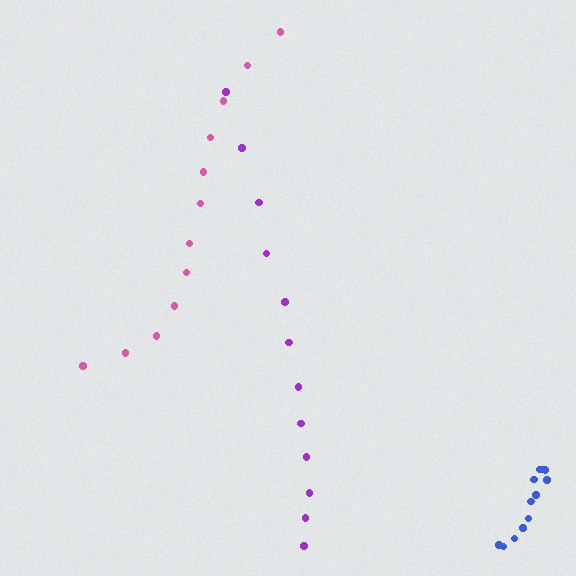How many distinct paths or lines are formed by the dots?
There are 3 distinct paths.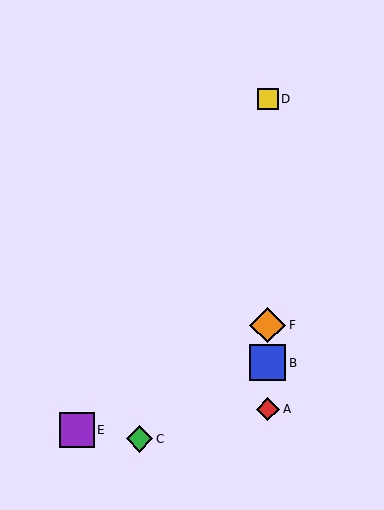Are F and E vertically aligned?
No, F is at x≈268 and E is at x≈77.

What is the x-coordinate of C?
Object C is at x≈139.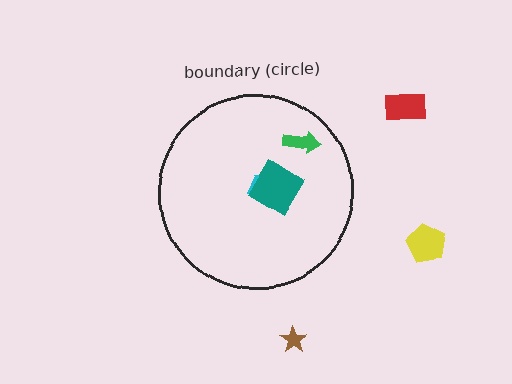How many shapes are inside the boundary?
3 inside, 3 outside.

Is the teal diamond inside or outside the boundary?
Inside.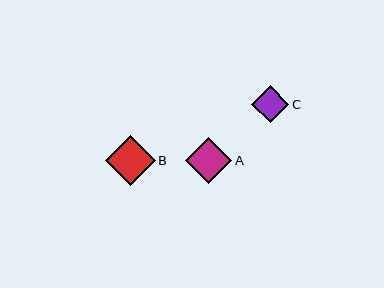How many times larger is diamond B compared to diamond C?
Diamond B is approximately 1.3 times the size of diamond C.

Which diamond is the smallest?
Diamond C is the smallest with a size of approximately 37 pixels.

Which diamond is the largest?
Diamond B is the largest with a size of approximately 50 pixels.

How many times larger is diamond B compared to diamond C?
Diamond B is approximately 1.3 times the size of diamond C.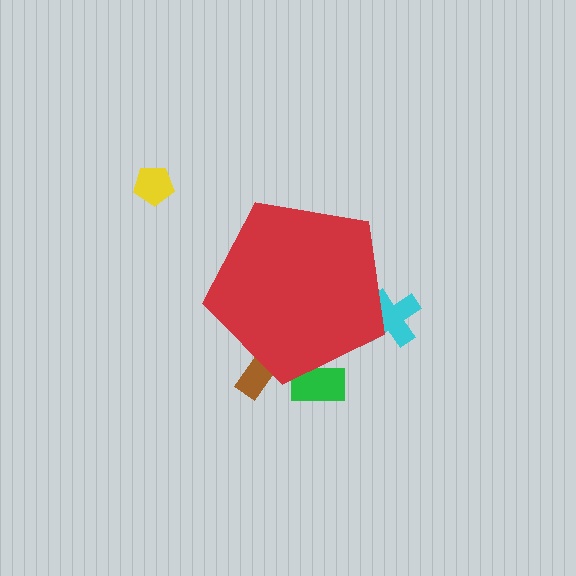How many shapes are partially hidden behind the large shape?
3 shapes are partially hidden.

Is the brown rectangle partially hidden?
Yes, the brown rectangle is partially hidden behind the red pentagon.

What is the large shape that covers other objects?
A red pentagon.